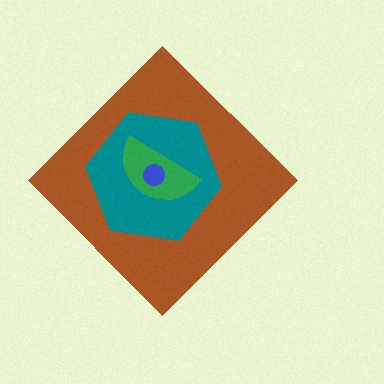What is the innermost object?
The blue circle.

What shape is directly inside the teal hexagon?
The green semicircle.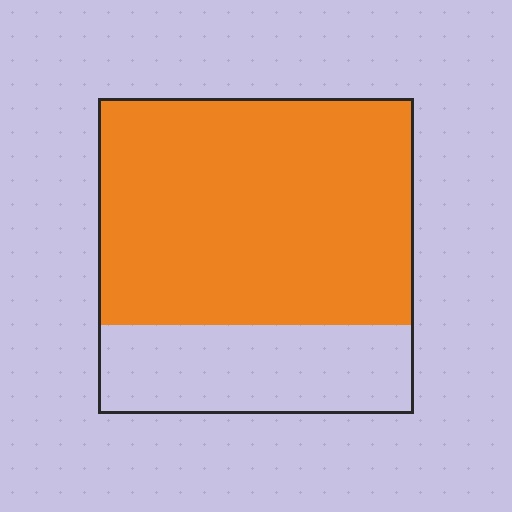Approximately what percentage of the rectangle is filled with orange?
Approximately 70%.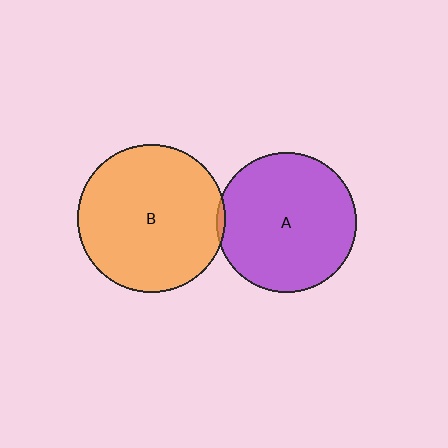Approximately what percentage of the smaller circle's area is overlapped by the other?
Approximately 5%.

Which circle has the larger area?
Circle B (orange).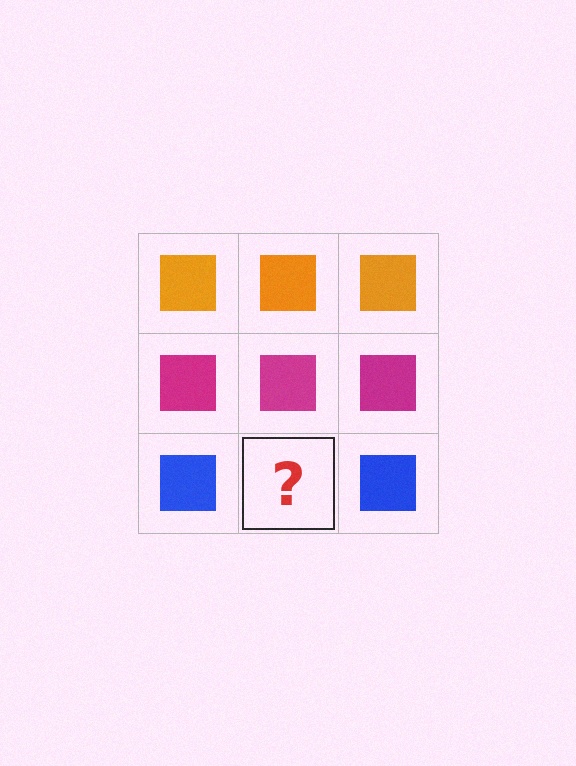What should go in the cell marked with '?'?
The missing cell should contain a blue square.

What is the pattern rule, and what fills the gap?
The rule is that each row has a consistent color. The gap should be filled with a blue square.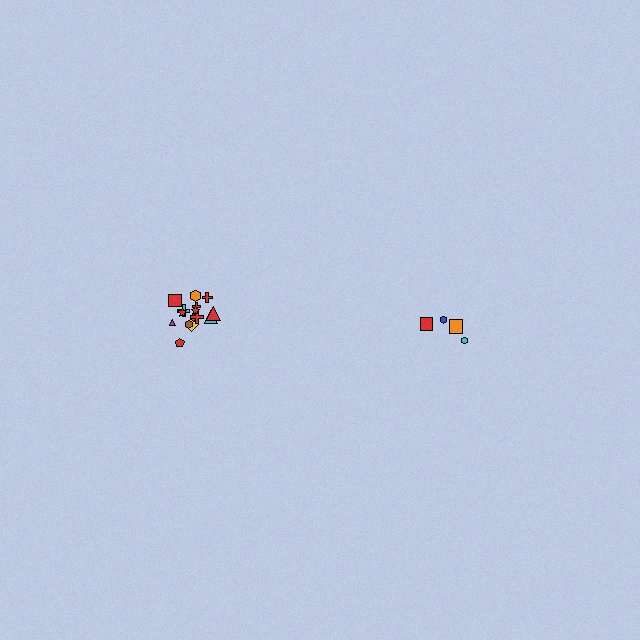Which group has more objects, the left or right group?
The left group.